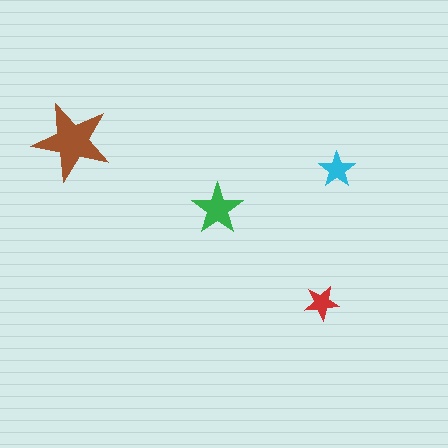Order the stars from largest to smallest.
the brown one, the green one, the cyan one, the red one.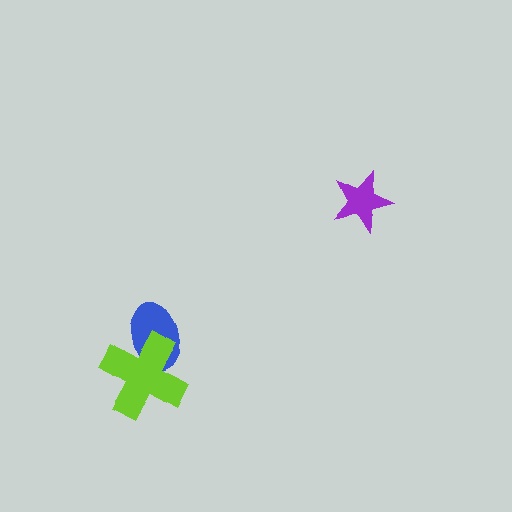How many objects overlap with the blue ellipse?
1 object overlaps with the blue ellipse.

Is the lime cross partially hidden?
No, no other shape covers it.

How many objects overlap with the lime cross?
1 object overlaps with the lime cross.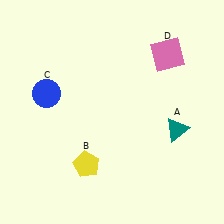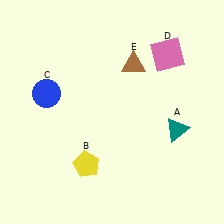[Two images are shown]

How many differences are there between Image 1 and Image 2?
There is 1 difference between the two images.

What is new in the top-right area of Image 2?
A brown triangle (E) was added in the top-right area of Image 2.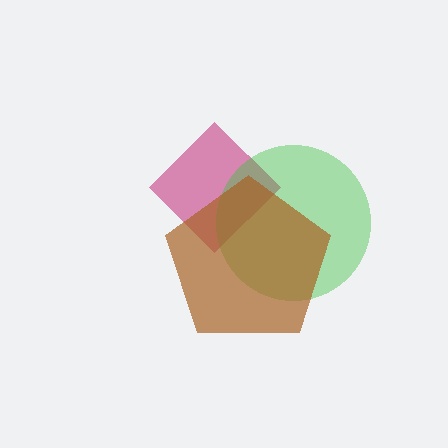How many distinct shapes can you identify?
There are 3 distinct shapes: a magenta diamond, a green circle, a brown pentagon.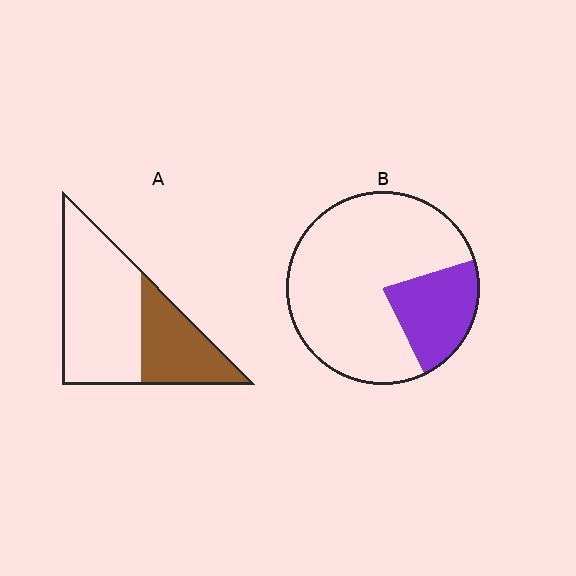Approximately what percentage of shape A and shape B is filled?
A is approximately 35% and B is approximately 25%.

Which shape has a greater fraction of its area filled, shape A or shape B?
Shape A.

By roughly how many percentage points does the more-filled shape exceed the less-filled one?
By roughly 10 percentage points (A over B).